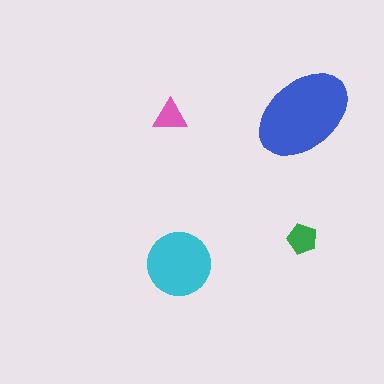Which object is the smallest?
The pink triangle.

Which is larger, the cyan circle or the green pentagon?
The cyan circle.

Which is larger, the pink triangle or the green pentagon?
The green pentagon.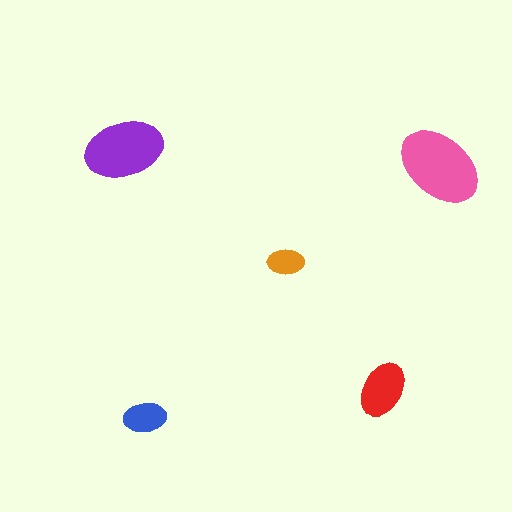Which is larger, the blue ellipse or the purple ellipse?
The purple one.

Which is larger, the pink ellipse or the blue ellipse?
The pink one.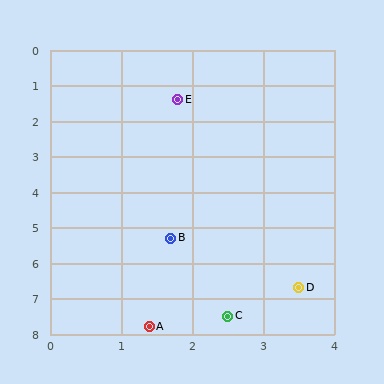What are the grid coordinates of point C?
Point C is at approximately (2.5, 7.5).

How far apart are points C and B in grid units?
Points C and B are about 2.3 grid units apart.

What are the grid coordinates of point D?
Point D is at approximately (3.5, 6.7).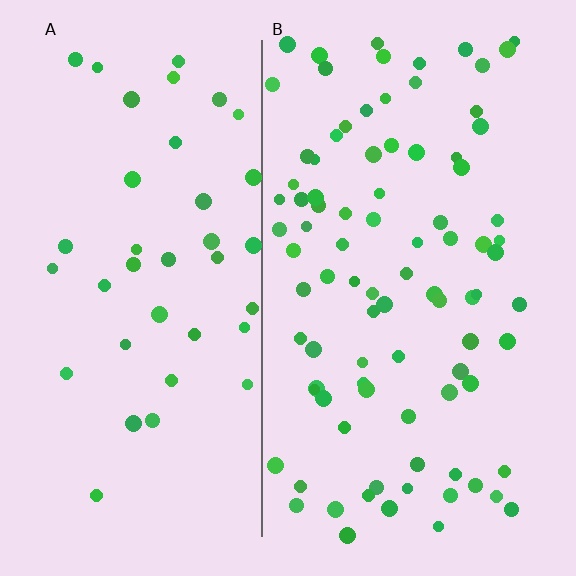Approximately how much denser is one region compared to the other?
Approximately 2.3× — region B over region A.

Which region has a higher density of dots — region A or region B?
B (the right).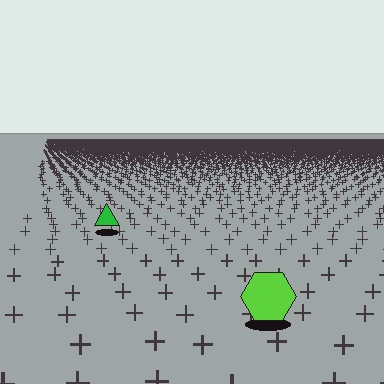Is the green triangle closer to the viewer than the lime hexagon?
No. The lime hexagon is closer — you can tell from the texture gradient: the ground texture is coarser near it.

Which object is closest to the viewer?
The lime hexagon is closest. The texture marks near it are larger and more spread out.